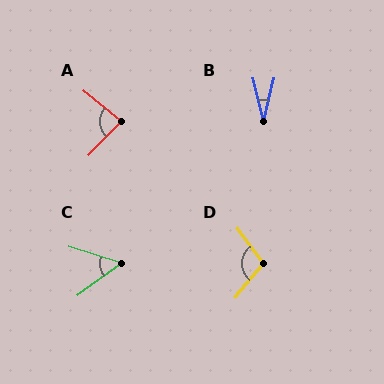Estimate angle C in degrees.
Approximately 53 degrees.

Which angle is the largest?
D, at approximately 103 degrees.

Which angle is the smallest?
B, at approximately 27 degrees.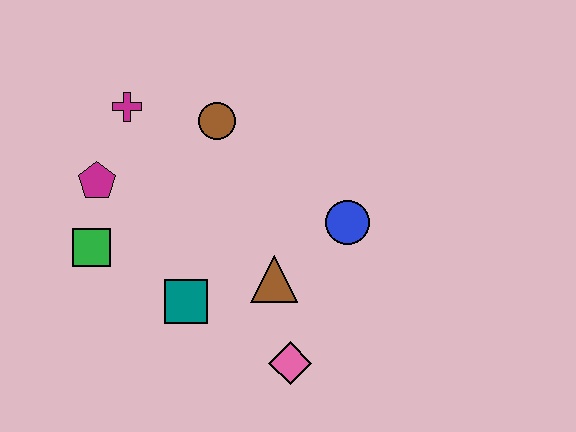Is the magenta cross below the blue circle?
No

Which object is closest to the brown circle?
The magenta cross is closest to the brown circle.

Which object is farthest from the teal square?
The magenta cross is farthest from the teal square.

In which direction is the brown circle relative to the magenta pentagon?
The brown circle is to the right of the magenta pentagon.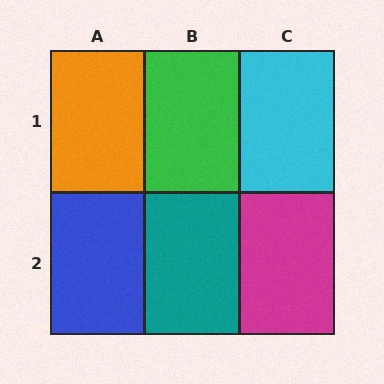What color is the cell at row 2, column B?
Teal.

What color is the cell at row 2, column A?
Blue.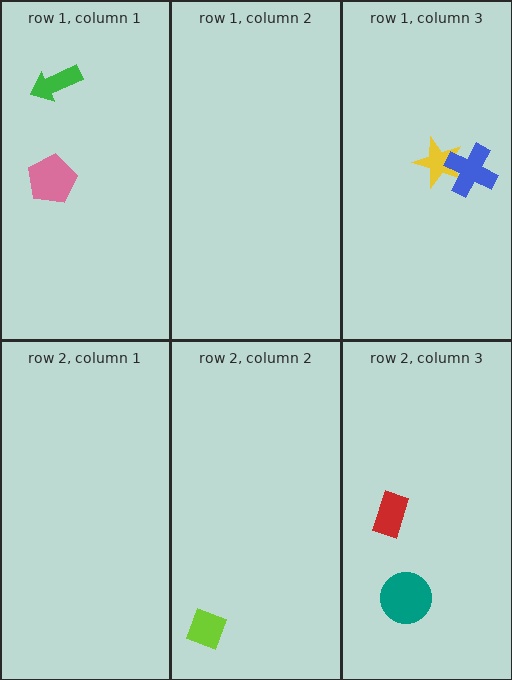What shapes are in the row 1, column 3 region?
The yellow star, the blue cross.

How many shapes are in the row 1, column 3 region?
2.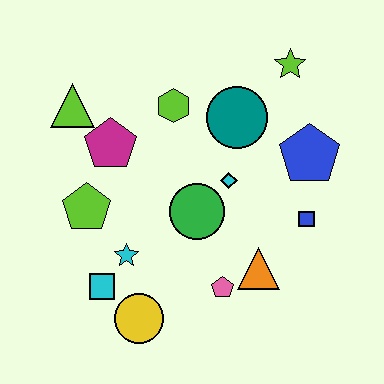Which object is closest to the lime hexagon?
The teal circle is closest to the lime hexagon.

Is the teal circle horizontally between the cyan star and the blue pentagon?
Yes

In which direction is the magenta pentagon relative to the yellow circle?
The magenta pentagon is above the yellow circle.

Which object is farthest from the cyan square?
The lime star is farthest from the cyan square.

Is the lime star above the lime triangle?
Yes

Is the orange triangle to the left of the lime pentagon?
No